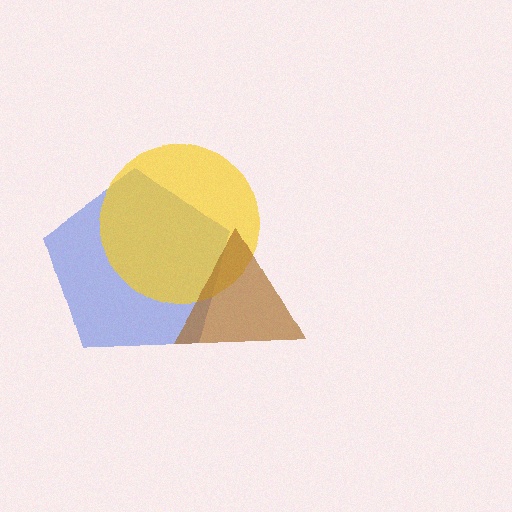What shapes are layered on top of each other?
The layered shapes are: a blue pentagon, a yellow circle, a brown triangle.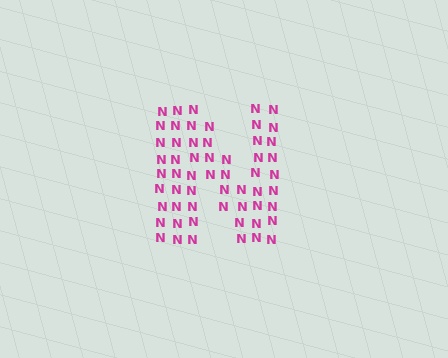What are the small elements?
The small elements are letter N's.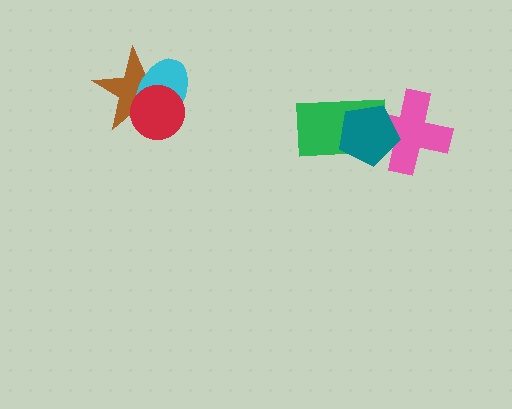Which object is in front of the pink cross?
The teal pentagon is in front of the pink cross.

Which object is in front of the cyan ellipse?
The red circle is in front of the cyan ellipse.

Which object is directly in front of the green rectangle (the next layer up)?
The pink cross is directly in front of the green rectangle.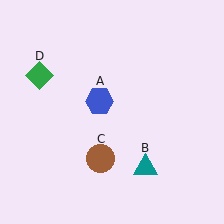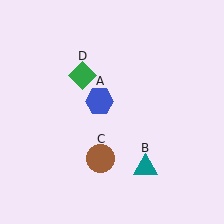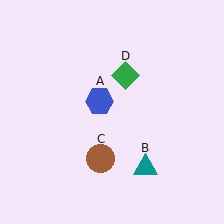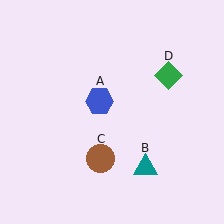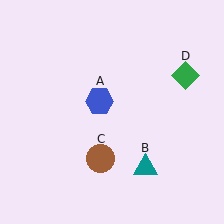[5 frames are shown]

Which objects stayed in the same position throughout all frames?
Blue hexagon (object A) and teal triangle (object B) and brown circle (object C) remained stationary.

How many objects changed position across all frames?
1 object changed position: green diamond (object D).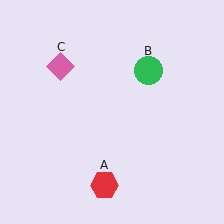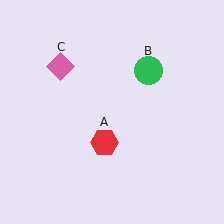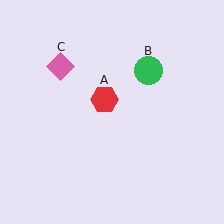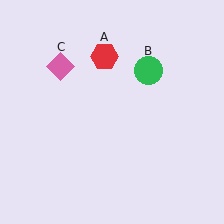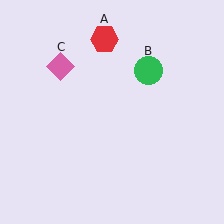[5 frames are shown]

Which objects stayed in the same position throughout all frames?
Green circle (object B) and pink diamond (object C) remained stationary.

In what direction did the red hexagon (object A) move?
The red hexagon (object A) moved up.